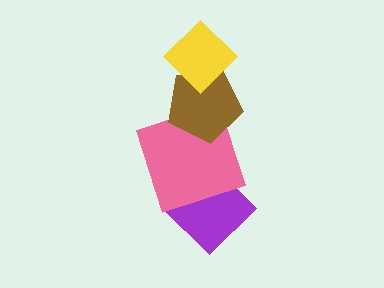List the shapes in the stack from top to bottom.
From top to bottom: the yellow diamond, the brown pentagon, the pink square, the purple diamond.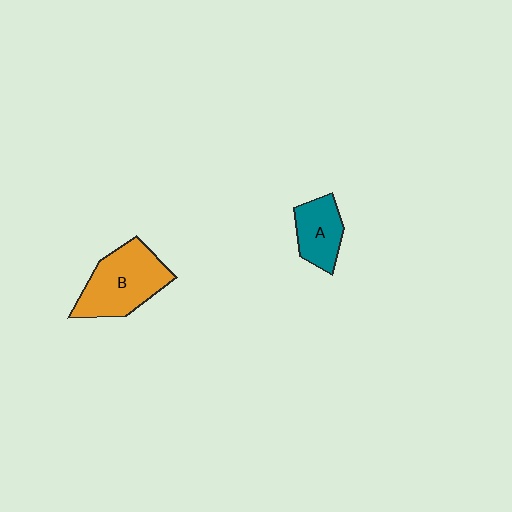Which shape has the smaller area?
Shape A (teal).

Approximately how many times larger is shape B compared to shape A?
Approximately 1.7 times.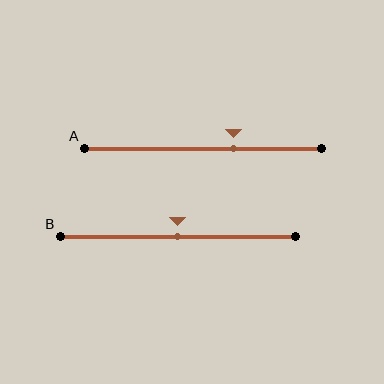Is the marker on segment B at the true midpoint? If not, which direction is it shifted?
Yes, the marker on segment B is at the true midpoint.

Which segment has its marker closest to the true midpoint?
Segment B has its marker closest to the true midpoint.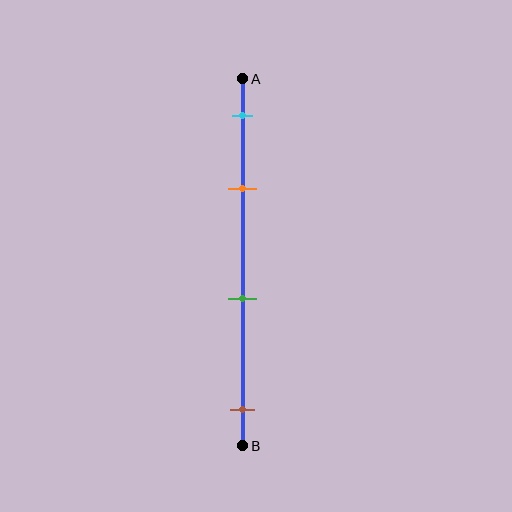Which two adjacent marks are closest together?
The cyan and orange marks are the closest adjacent pair.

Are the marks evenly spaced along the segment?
No, the marks are not evenly spaced.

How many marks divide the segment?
There are 4 marks dividing the segment.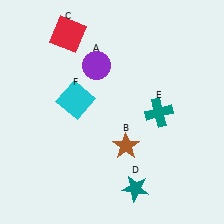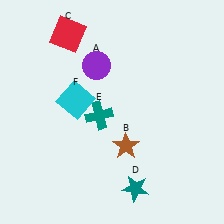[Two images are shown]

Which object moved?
The teal cross (E) moved left.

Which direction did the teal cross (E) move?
The teal cross (E) moved left.